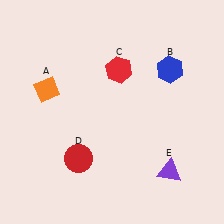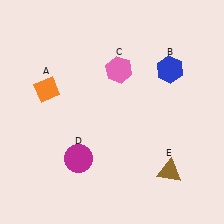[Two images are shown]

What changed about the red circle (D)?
In Image 1, D is red. In Image 2, it changed to magenta.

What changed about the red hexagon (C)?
In Image 1, C is red. In Image 2, it changed to pink.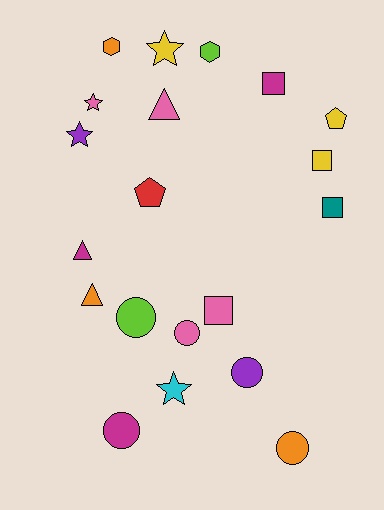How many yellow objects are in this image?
There are 3 yellow objects.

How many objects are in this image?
There are 20 objects.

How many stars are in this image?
There are 4 stars.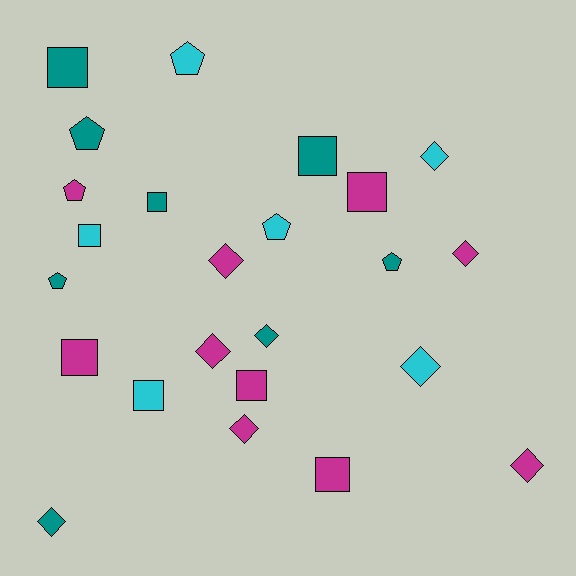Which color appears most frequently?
Magenta, with 10 objects.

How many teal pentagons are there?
There are 3 teal pentagons.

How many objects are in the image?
There are 24 objects.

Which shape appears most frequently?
Diamond, with 9 objects.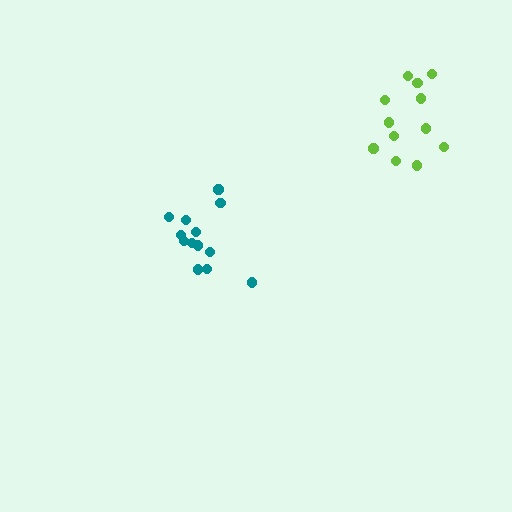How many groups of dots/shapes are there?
There are 2 groups.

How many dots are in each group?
Group 1: 13 dots, Group 2: 12 dots (25 total).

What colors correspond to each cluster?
The clusters are colored: teal, lime.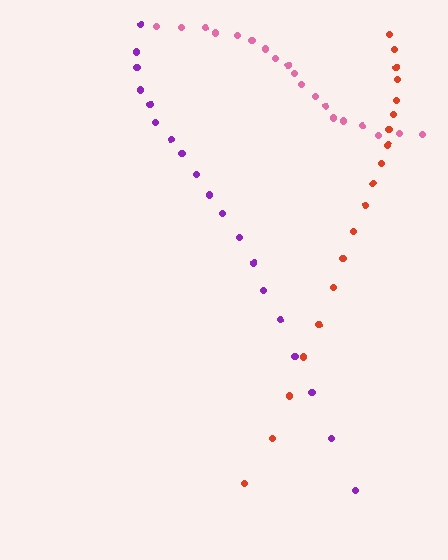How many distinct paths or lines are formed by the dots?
There are 3 distinct paths.